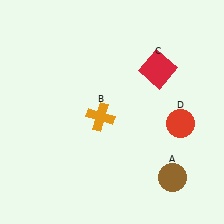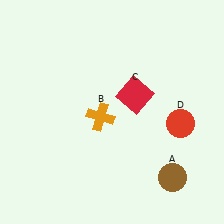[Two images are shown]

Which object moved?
The red square (C) moved down.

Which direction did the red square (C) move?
The red square (C) moved down.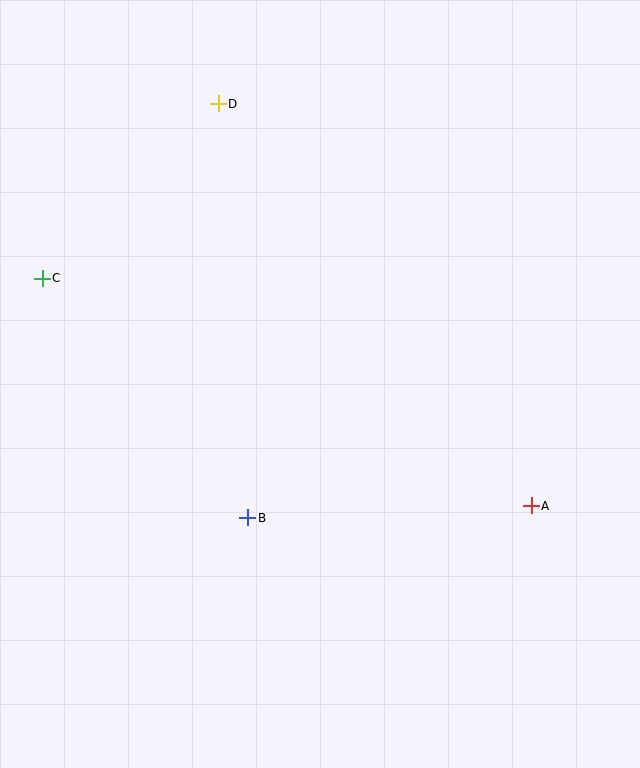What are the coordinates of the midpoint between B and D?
The midpoint between B and D is at (233, 311).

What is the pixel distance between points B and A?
The distance between B and A is 284 pixels.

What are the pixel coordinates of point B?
Point B is at (248, 518).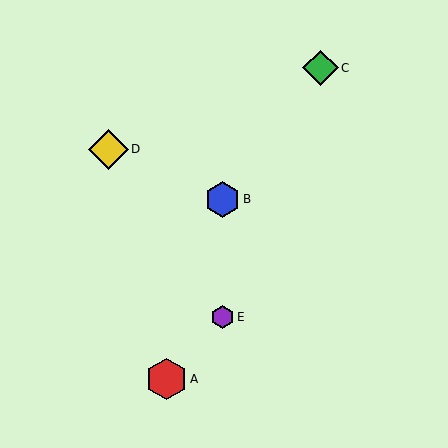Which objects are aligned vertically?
Objects B, E are aligned vertically.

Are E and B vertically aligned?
Yes, both are at x≈222.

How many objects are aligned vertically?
2 objects (B, E) are aligned vertically.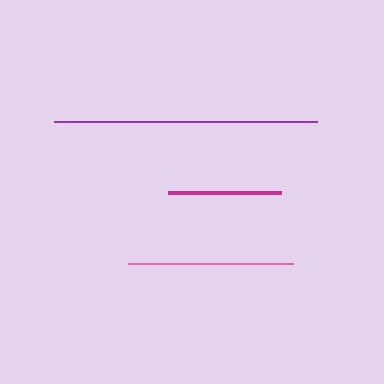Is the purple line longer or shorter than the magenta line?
The purple line is longer than the magenta line.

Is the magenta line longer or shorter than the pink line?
The pink line is longer than the magenta line.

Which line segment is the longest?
The purple line is the longest at approximately 263 pixels.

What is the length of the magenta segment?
The magenta segment is approximately 112 pixels long.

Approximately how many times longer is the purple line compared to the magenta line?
The purple line is approximately 2.3 times the length of the magenta line.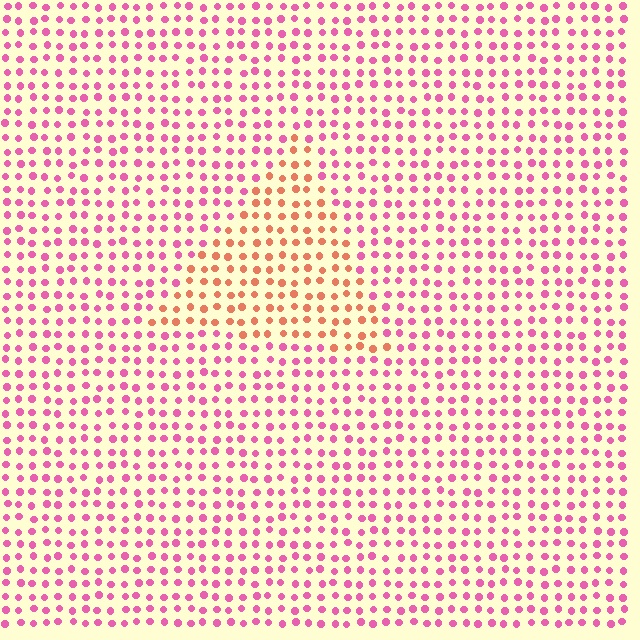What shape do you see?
I see a triangle.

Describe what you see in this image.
The image is filled with small pink elements in a uniform arrangement. A triangle-shaped region is visible where the elements are tinted to a slightly different hue, forming a subtle color boundary.